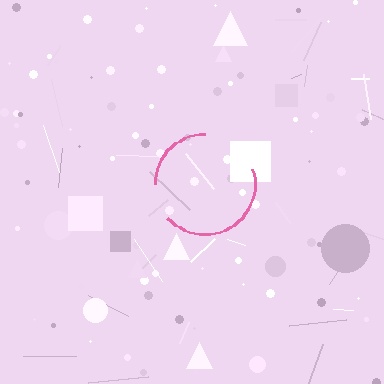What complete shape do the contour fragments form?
The contour fragments form a circle.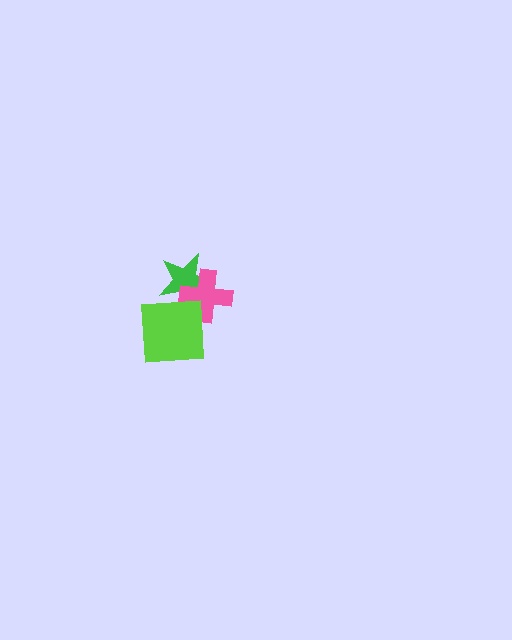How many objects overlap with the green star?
2 objects overlap with the green star.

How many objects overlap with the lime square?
2 objects overlap with the lime square.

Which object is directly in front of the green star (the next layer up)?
The pink cross is directly in front of the green star.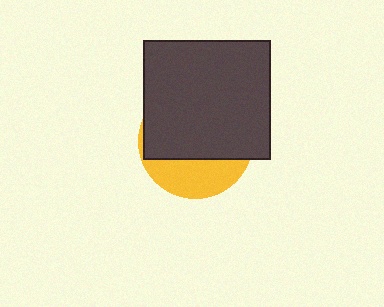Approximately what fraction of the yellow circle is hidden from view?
Roughly 68% of the yellow circle is hidden behind the dark gray rectangle.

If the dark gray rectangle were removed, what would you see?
You would see the complete yellow circle.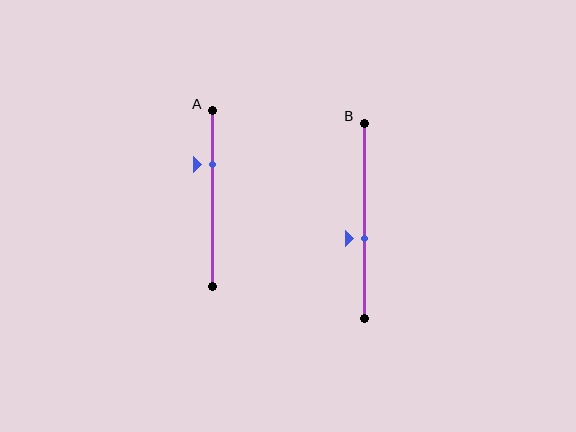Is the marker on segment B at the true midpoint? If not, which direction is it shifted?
No, the marker on segment B is shifted downward by about 9% of the segment length.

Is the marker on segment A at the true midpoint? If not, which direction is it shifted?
No, the marker on segment A is shifted upward by about 19% of the segment length.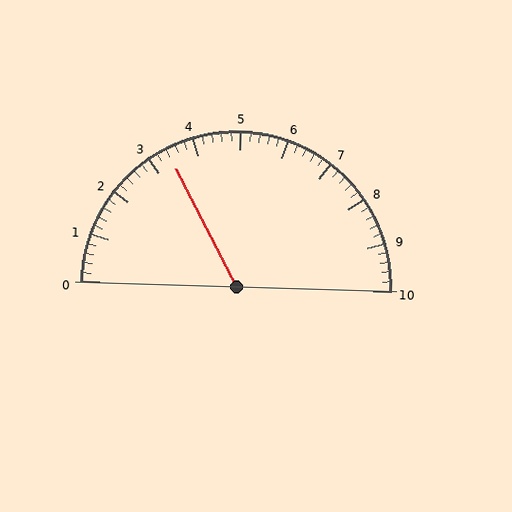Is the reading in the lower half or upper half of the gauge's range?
The reading is in the lower half of the range (0 to 10).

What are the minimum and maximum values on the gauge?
The gauge ranges from 0 to 10.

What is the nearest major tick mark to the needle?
The nearest major tick mark is 3.